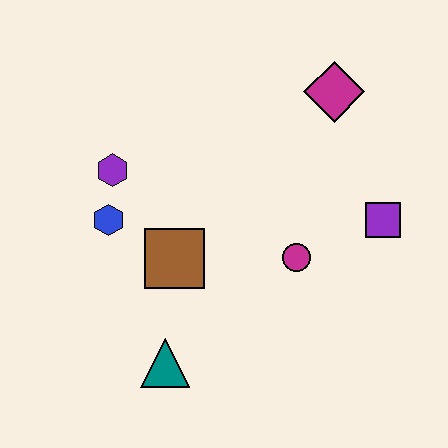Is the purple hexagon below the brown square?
No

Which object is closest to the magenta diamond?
The purple square is closest to the magenta diamond.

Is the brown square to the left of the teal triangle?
No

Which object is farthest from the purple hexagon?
The purple square is farthest from the purple hexagon.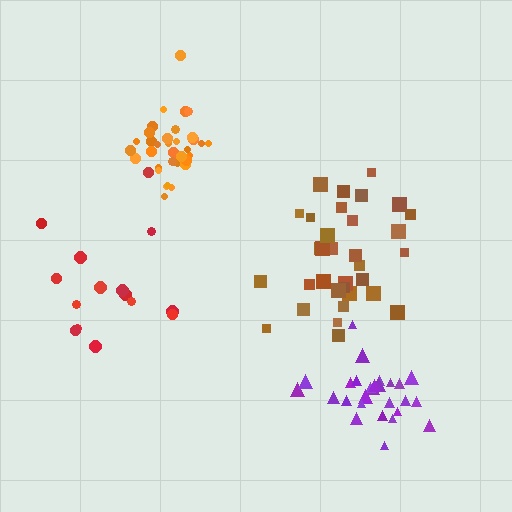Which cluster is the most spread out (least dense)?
Red.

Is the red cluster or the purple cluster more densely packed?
Purple.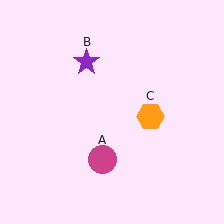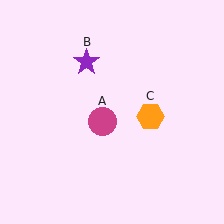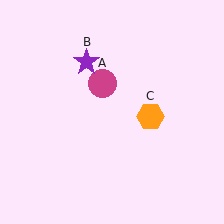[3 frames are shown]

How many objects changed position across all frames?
1 object changed position: magenta circle (object A).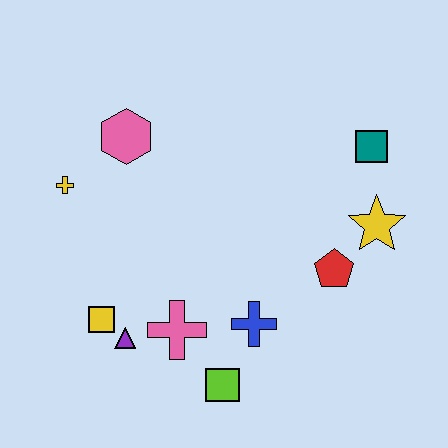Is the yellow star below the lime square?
No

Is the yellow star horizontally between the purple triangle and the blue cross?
No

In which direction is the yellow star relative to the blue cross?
The yellow star is to the right of the blue cross.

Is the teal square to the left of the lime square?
No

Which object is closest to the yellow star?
The red pentagon is closest to the yellow star.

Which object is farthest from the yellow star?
The yellow cross is farthest from the yellow star.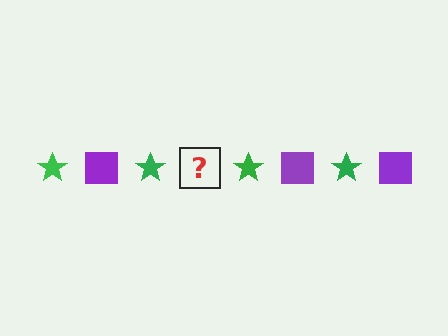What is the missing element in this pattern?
The missing element is a purple square.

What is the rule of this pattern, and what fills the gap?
The rule is that the pattern alternates between green star and purple square. The gap should be filled with a purple square.